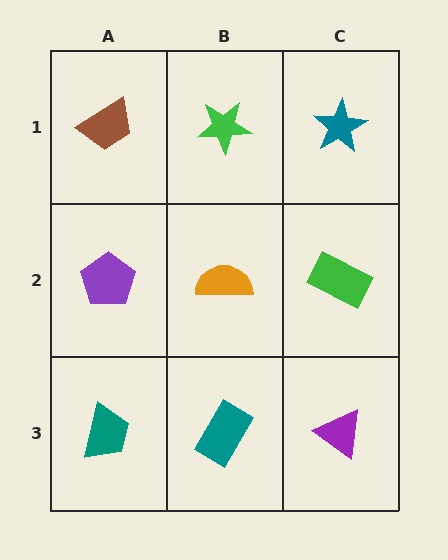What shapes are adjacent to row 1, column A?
A purple pentagon (row 2, column A), a green star (row 1, column B).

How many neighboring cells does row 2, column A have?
3.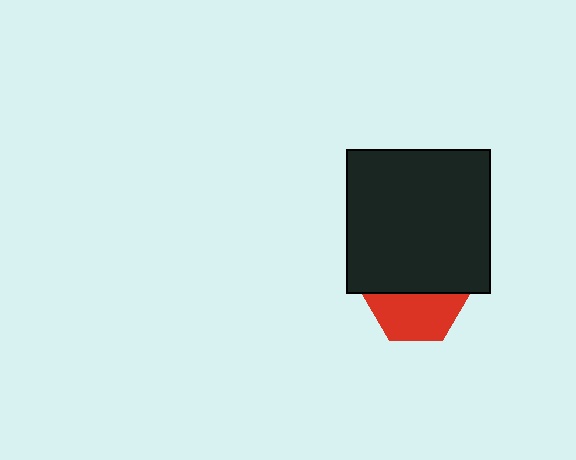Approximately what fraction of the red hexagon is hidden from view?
Roughly 49% of the red hexagon is hidden behind the black square.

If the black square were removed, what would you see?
You would see the complete red hexagon.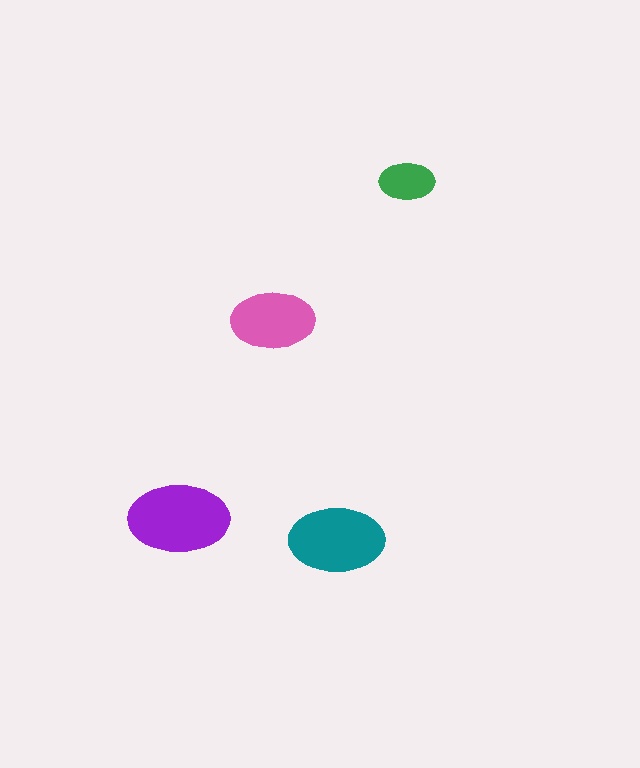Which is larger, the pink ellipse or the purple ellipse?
The purple one.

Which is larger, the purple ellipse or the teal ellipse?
The purple one.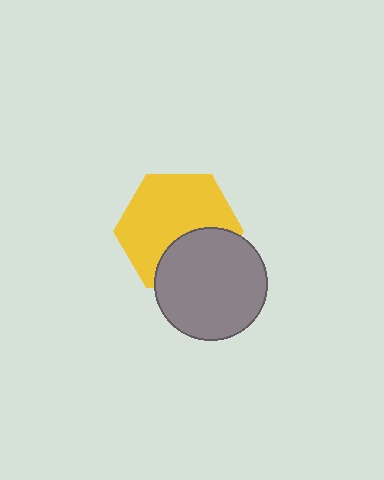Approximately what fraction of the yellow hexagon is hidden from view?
Roughly 34% of the yellow hexagon is hidden behind the gray circle.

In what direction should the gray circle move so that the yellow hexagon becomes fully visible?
The gray circle should move down. That is the shortest direction to clear the overlap and leave the yellow hexagon fully visible.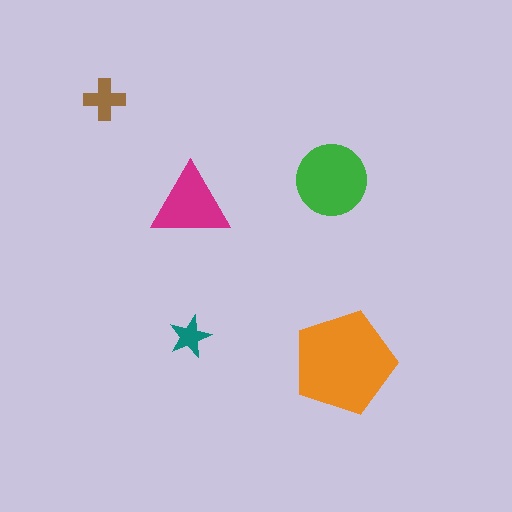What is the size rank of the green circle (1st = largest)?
2nd.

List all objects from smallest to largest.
The teal star, the brown cross, the magenta triangle, the green circle, the orange pentagon.